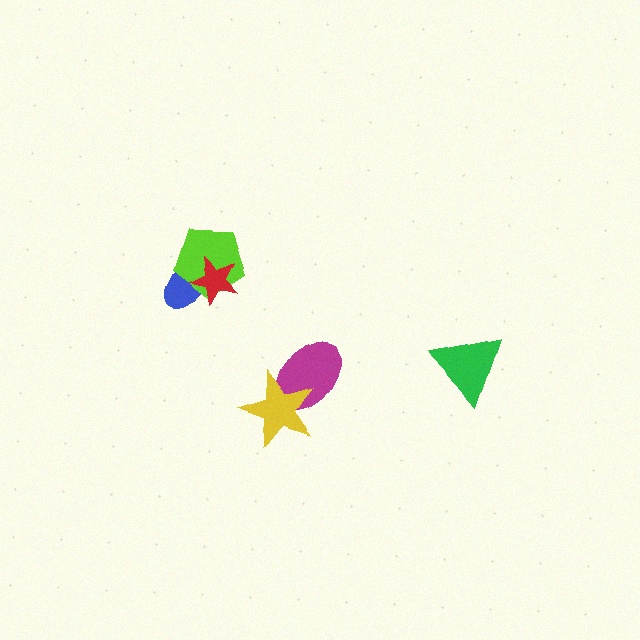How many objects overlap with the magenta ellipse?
1 object overlaps with the magenta ellipse.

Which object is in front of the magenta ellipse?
The yellow star is in front of the magenta ellipse.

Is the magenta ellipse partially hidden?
Yes, it is partially covered by another shape.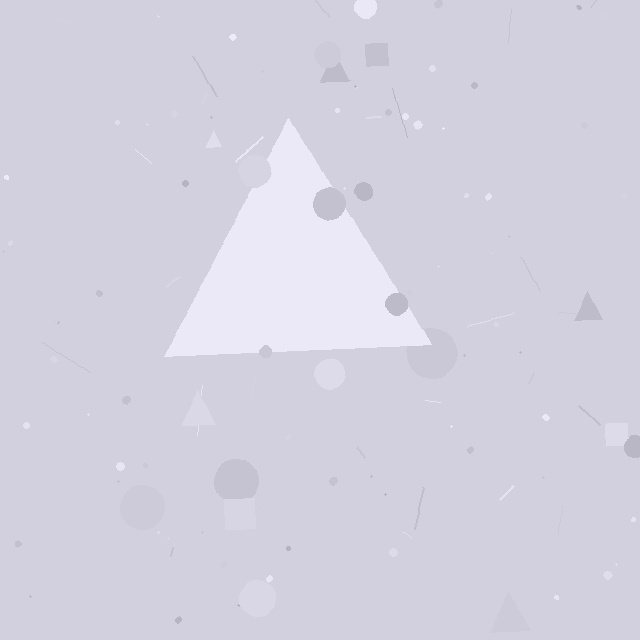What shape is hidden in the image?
A triangle is hidden in the image.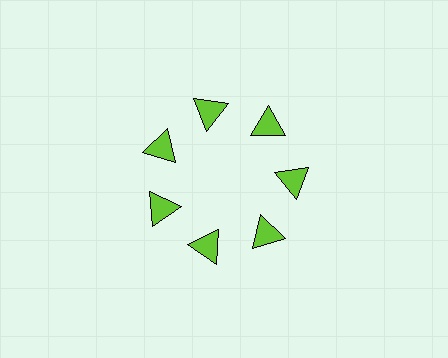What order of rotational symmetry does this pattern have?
This pattern has 7-fold rotational symmetry.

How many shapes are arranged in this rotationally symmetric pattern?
There are 7 shapes, arranged in 7 groups of 1.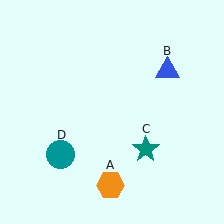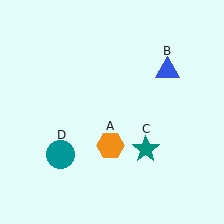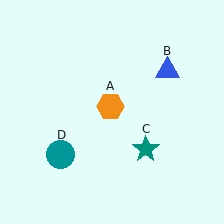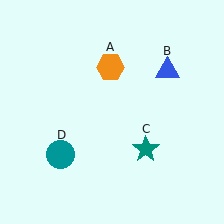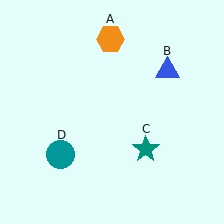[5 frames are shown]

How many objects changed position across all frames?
1 object changed position: orange hexagon (object A).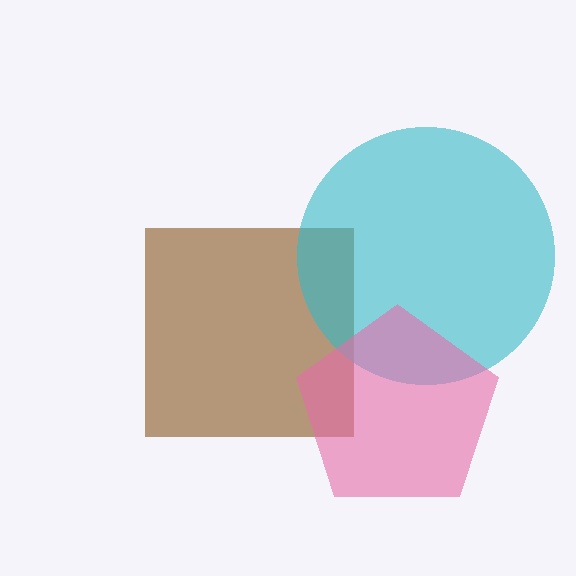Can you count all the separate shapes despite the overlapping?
Yes, there are 3 separate shapes.